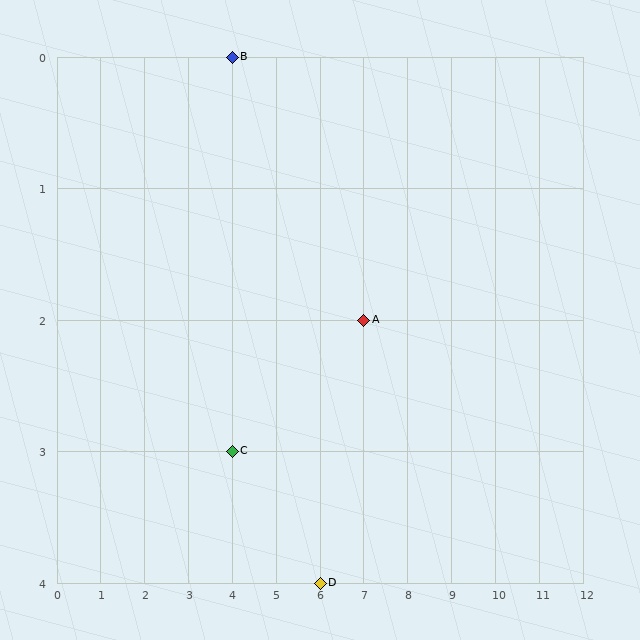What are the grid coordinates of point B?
Point B is at grid coordinates (4, 0).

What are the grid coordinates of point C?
Point C is at grid coordinates (4, 3).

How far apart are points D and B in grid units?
Points D and B are 2 columns and 4 rows apart (about 4.5 grid units diagonally).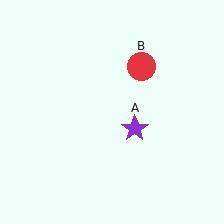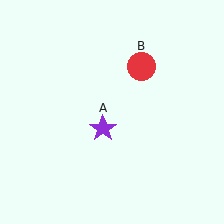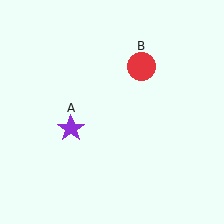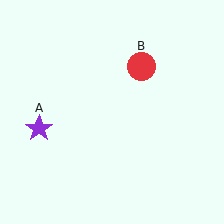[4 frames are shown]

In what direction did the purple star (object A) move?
The purple star (object A) moved left.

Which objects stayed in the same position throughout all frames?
Red circle (object B) remained stationary.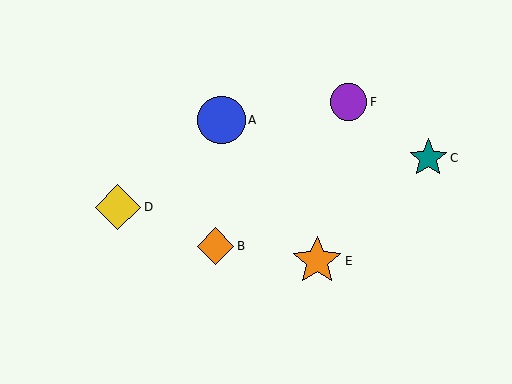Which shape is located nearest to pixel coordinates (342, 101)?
The purple circle (labeled F) at (349, 102) is nearest to that location.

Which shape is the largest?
The orange star (labeled E) is the largest.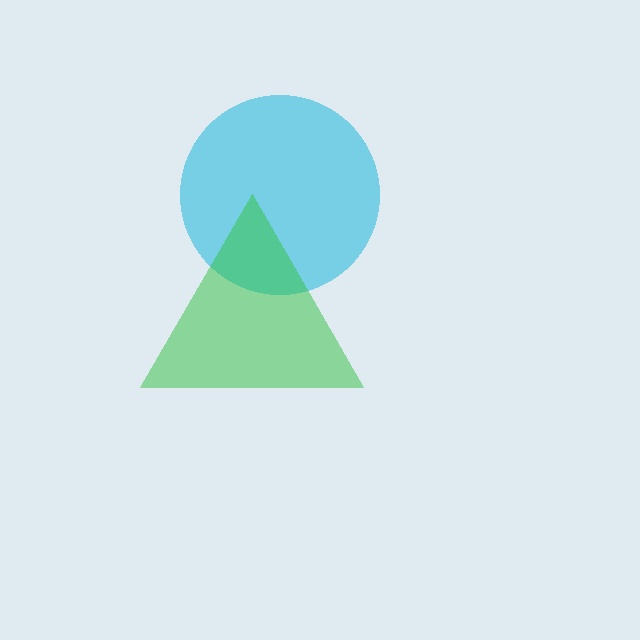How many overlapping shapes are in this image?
There are 2 overlapping shapes in the image.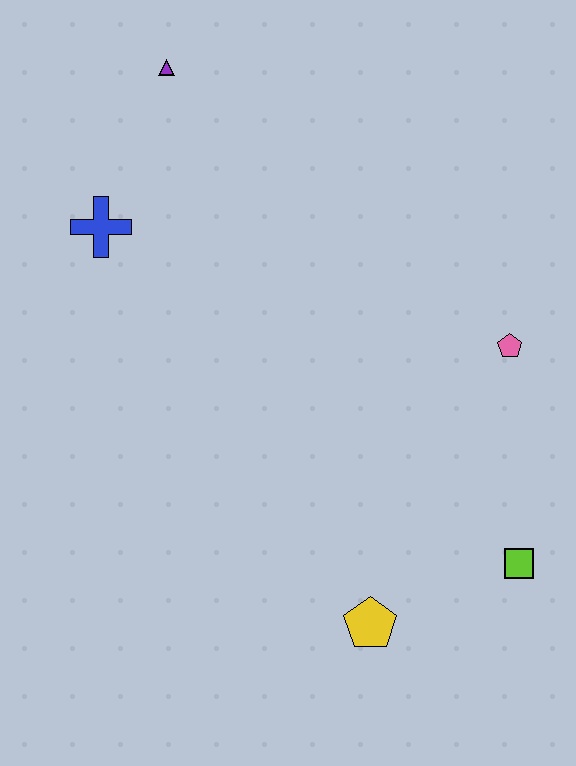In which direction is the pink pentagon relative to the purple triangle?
The pink pentagon is to the right of the purple triangle.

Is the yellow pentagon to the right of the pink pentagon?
No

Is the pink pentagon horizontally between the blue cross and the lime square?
Yes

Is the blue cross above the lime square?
Yes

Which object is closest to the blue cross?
The purple triangle is closest to the blue cross.